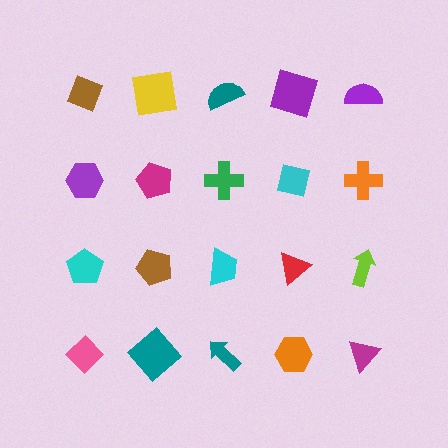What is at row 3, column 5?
A lime arrow.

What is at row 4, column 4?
An orange hexagon.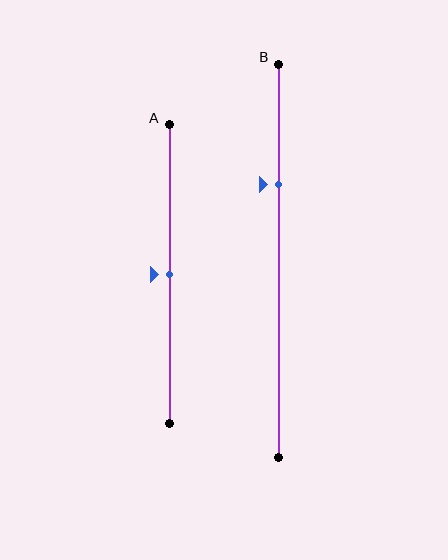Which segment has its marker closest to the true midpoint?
Segment A has its marker closest to the true midpoint.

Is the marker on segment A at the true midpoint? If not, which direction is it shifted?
Yes, the marker on segment A is at the true midpoint.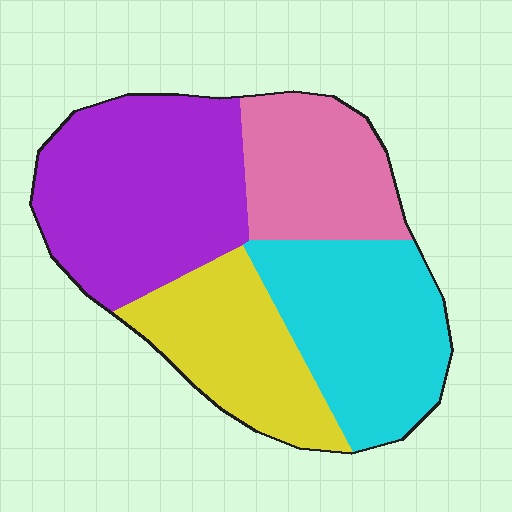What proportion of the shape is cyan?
Cyan covers 27% of the shape.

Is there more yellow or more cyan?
Cyan.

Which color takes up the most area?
Purple, at roughly 35%.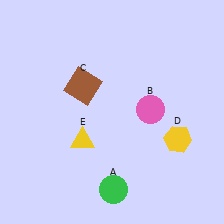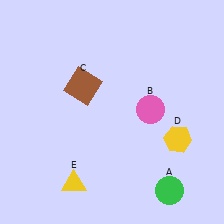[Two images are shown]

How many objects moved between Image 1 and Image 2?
2 objects moved between the two images.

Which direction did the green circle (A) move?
The green circle (A) moved right.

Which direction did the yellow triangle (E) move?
The yellow triangle (E) moved down.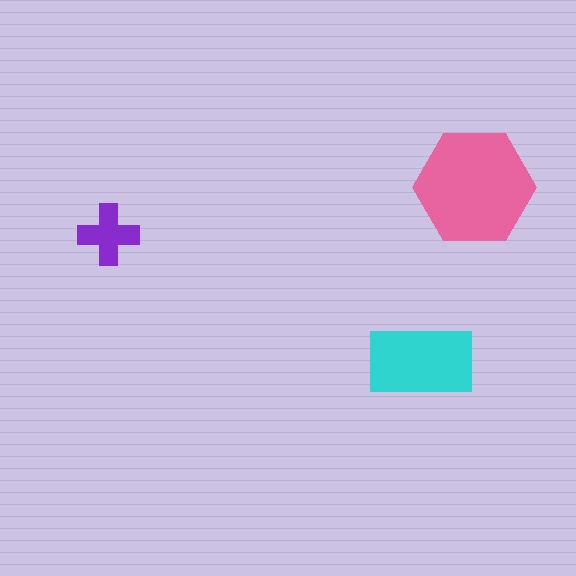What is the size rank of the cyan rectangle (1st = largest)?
2nd.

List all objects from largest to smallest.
The pink hexagon, the cyan rectangle, the purple cross.